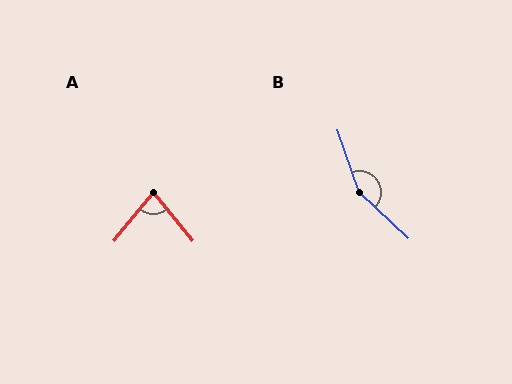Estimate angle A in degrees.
Approximately 78 degrees.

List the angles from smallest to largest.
A (78°), B (152°).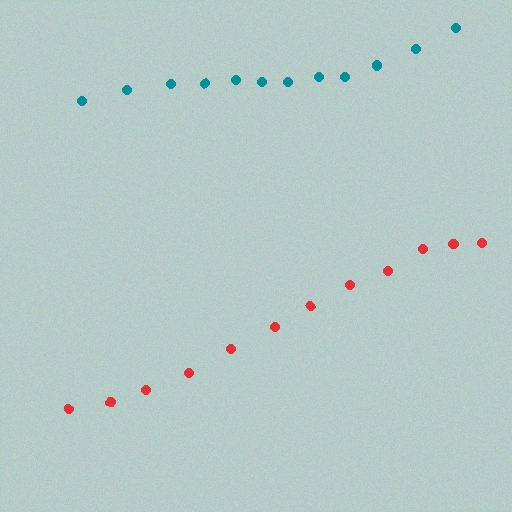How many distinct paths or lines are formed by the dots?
There are 2 distinct paths.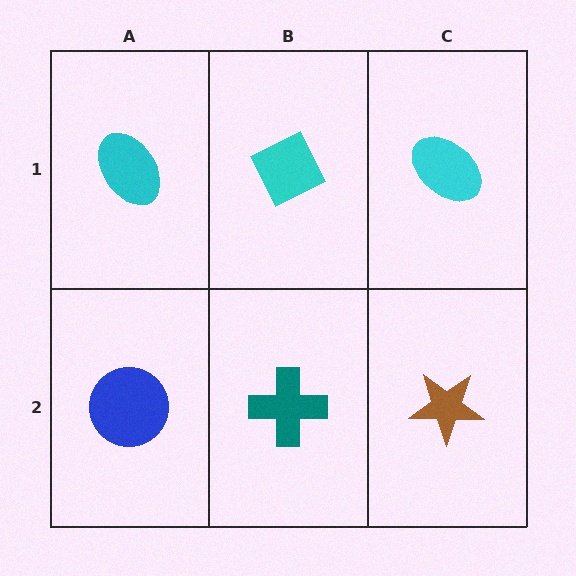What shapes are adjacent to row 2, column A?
A cyan ellipse (row 1, column A), a teal cross (row 2, column B).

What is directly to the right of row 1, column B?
A cyan ellipse.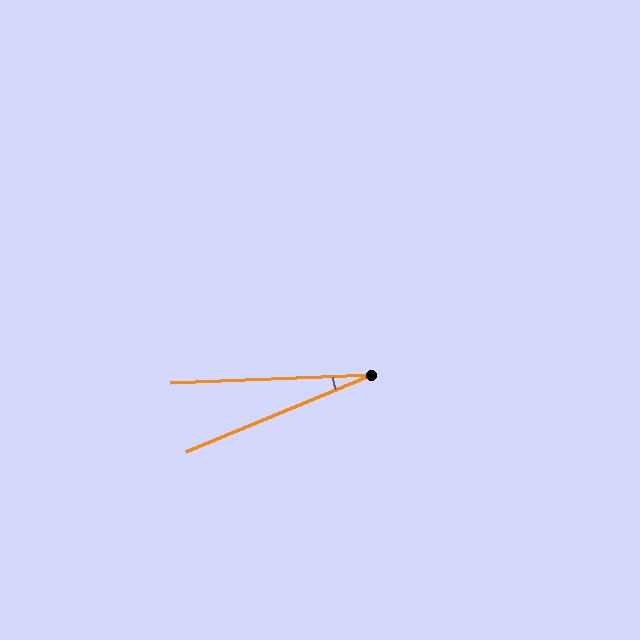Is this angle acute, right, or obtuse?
It is acute.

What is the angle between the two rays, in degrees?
Approximately 20 degrees.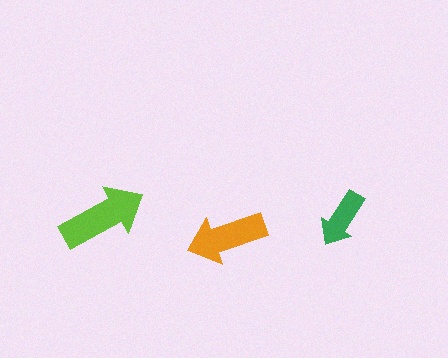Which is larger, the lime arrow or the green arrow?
The lime one.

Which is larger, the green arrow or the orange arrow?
The orange one.